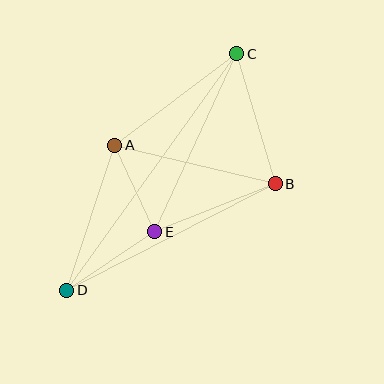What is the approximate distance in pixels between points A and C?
The distance between A and C is approximately 152 pixels.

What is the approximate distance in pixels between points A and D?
The distance between A and D is approximately 153 pixels.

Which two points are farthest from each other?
Points C and D are farthest from each other.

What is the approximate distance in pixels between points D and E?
The distance between D and E is approximately 105 pixels.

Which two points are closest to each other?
Points A and E are closest to each other.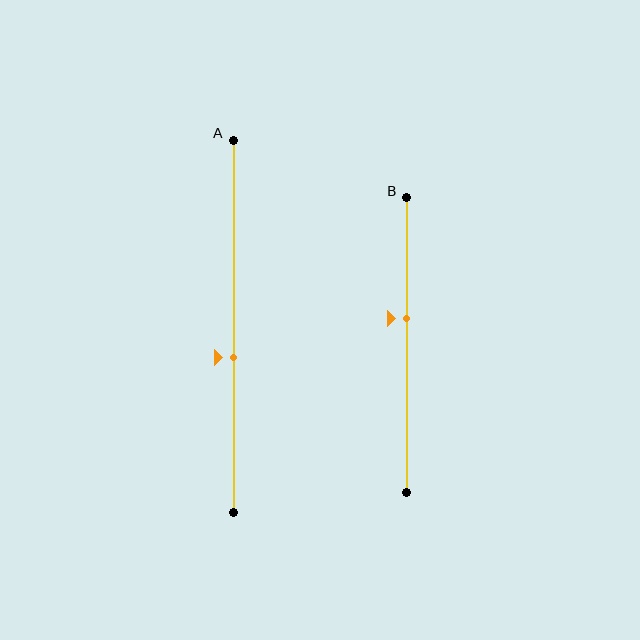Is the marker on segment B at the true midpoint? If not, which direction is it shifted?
No, the marker on segment B is shifted upward by about 9% of the segment length.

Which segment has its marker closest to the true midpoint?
Segment A has its marker closest to the true midpoint.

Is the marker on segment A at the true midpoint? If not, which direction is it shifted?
No, the marker on segment A is shifted downward by about 8% of the segment length.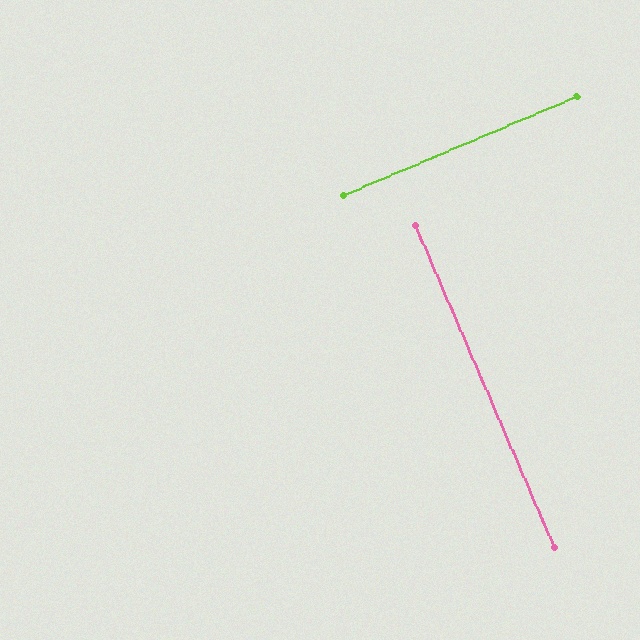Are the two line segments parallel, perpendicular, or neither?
Perpendicular — they meet at approximately 90°.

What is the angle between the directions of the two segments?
Approximately 90 degrees.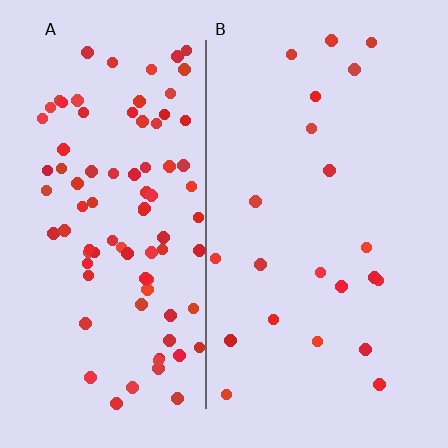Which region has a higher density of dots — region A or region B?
A (the left).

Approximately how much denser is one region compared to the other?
Approximately 4.1× — region A over region B.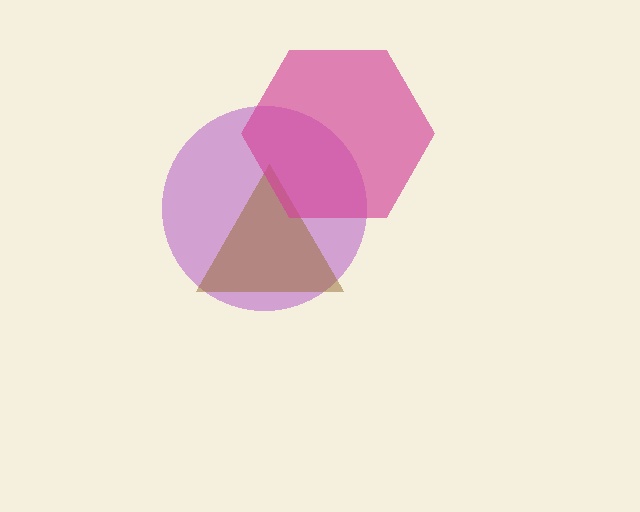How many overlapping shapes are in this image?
There are 3 overlapping shapes in the image.